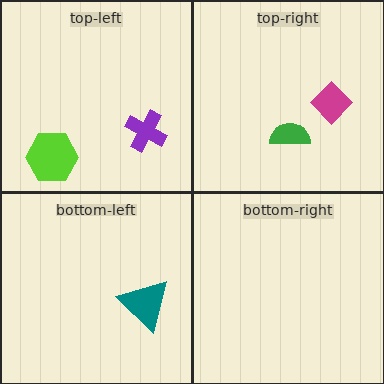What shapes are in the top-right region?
The green semicircle, the magenta diamond.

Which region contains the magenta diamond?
The top-right region.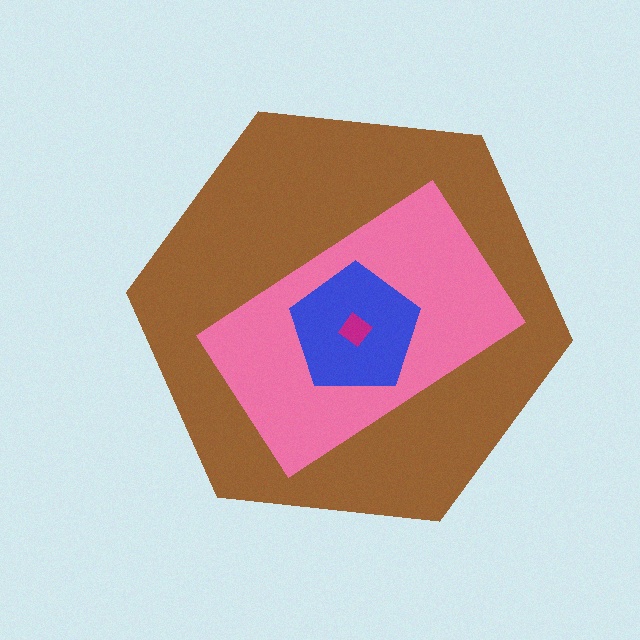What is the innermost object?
The magenta diamond.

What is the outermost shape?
The brown hexagon.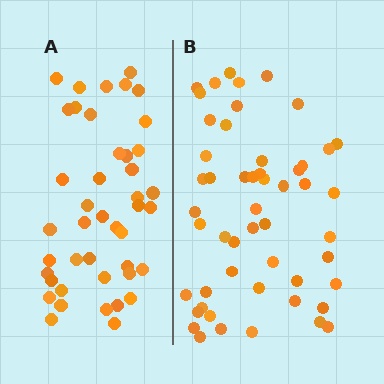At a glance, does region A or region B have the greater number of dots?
Region B (the right region) has more dots.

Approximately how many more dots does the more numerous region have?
Region B has roughly 8 or so more dots than region A.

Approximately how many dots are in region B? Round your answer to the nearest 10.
About 50 dots. (The exact count is 52, which rounds to 50.)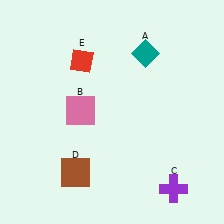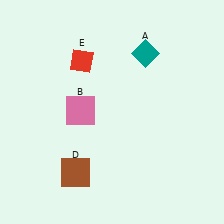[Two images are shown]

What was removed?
The purple cross (C) was removed in Image 2.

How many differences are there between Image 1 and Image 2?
There is 1 difference between the two images.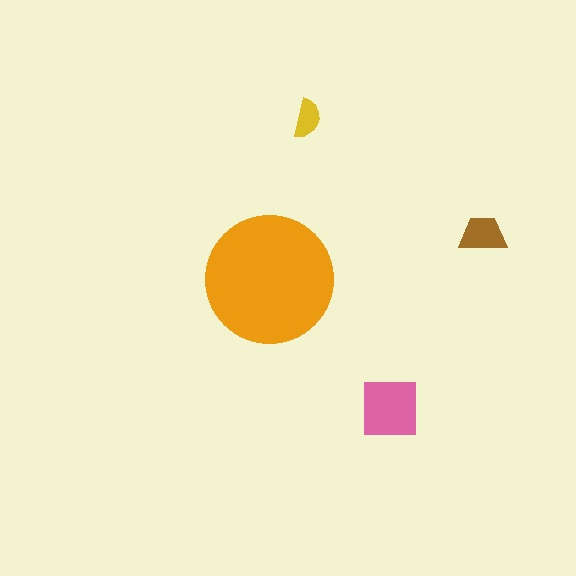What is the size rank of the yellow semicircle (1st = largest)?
4th.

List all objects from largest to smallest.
The orange circle, the pink square, the brown trapezoid, the yellow semicircle.